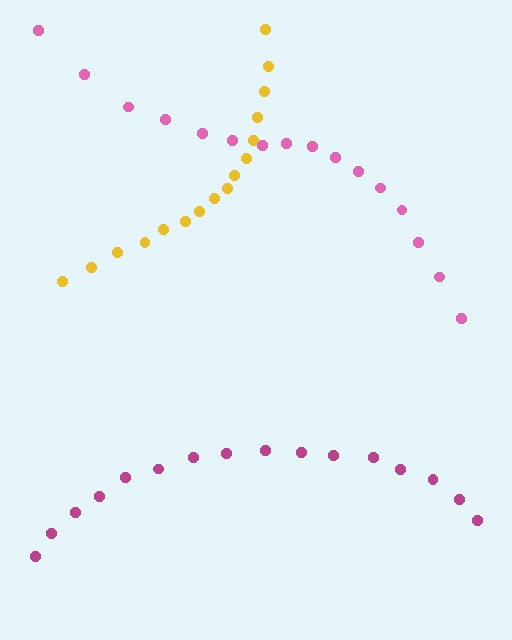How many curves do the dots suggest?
There are 3 distinct paths.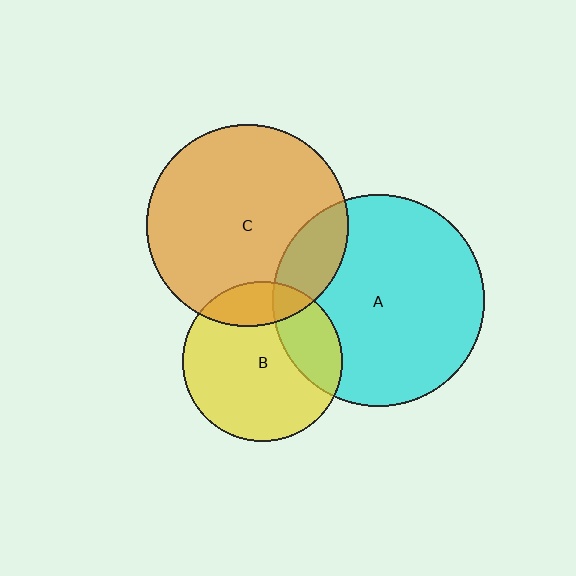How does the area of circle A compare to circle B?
Approximately 1.8 times.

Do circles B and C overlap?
Yes.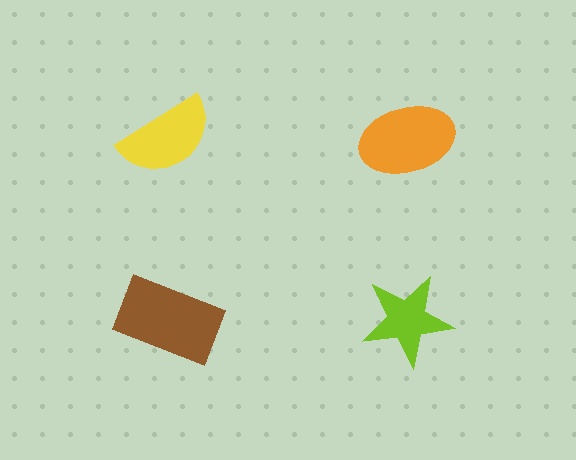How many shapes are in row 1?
2 shapes.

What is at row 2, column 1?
A brown rectangle.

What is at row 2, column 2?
A lime star.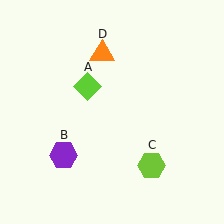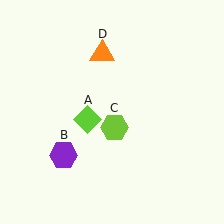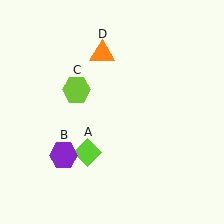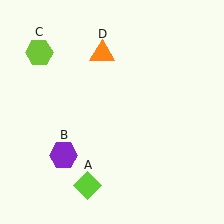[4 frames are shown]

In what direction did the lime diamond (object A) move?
The lime diamond (object A) moved down.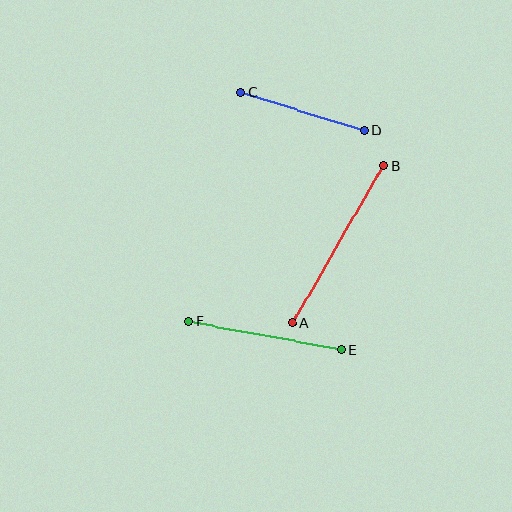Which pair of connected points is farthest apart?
Points A and B are farthest apart.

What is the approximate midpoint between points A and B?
The midpoint is at approximately (338, 244) pixels.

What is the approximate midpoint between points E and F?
The midpoint is at approximately (265, 336) pixels.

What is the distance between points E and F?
The distance is approximately 155 pixels.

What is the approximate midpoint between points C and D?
The midpoint is at approximately (302, 111) pixels.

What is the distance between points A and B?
The distance is approximately 182 pixels.